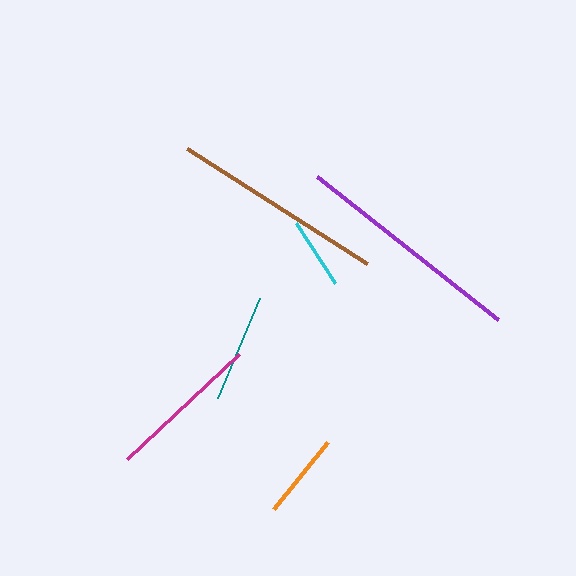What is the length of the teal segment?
The teal segment is approximately 109 pixels long.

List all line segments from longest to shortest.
From longest to shortest: purple, brown, magenta, teal, orange, cyan.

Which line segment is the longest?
The purple line is the longest at approximately 231 pixels.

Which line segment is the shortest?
The cyan line is the shortest at approximately 72 pixels.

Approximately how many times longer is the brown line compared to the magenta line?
The brown line is approximately 1.4 times the length of the magenta line.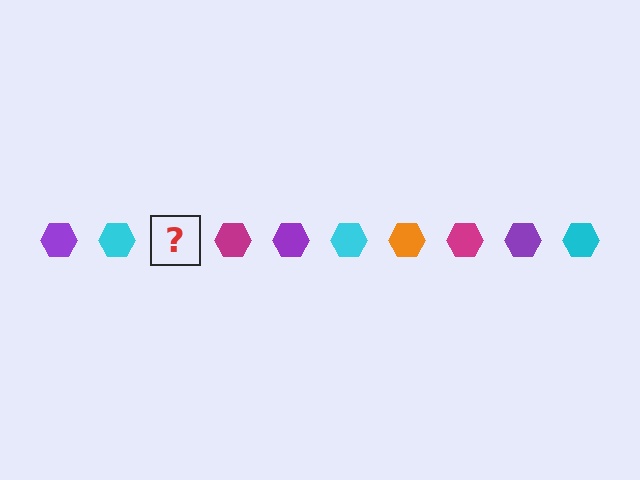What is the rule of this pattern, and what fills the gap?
The rule is that the pattern cycles through purple, cyan, orange, magenta hexagons. The gap should be filled with an orange hexagon.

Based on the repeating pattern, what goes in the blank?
The blank should be an orange hexagon.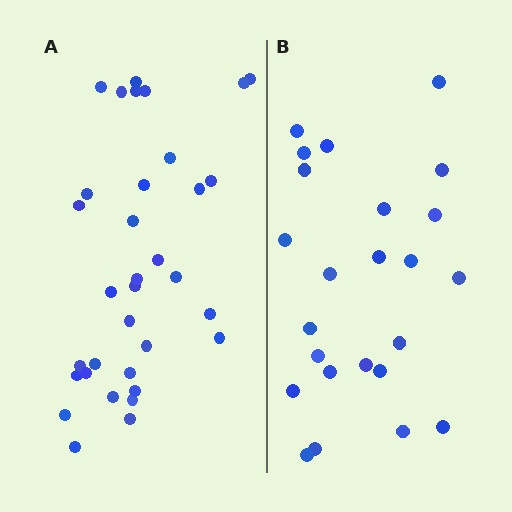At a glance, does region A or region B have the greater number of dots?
Region A (the left region) has more dots.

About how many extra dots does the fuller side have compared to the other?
Region A has roughly 10 or so more dots than region B.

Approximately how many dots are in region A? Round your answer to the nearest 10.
About 30 dots. (The exact count is 34, which rounds to 30.)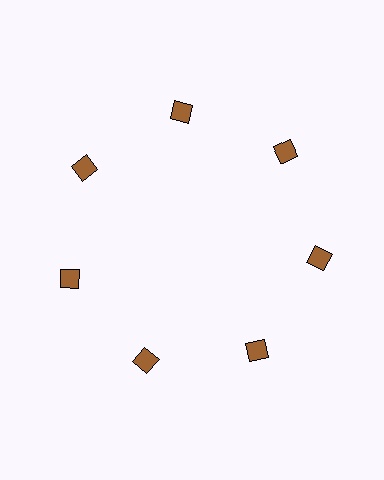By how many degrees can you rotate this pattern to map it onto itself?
The pattern maps onto itself every 51 degrees of rotation.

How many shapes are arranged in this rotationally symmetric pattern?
There are 7 shapes, arranged in 7 groups of 1.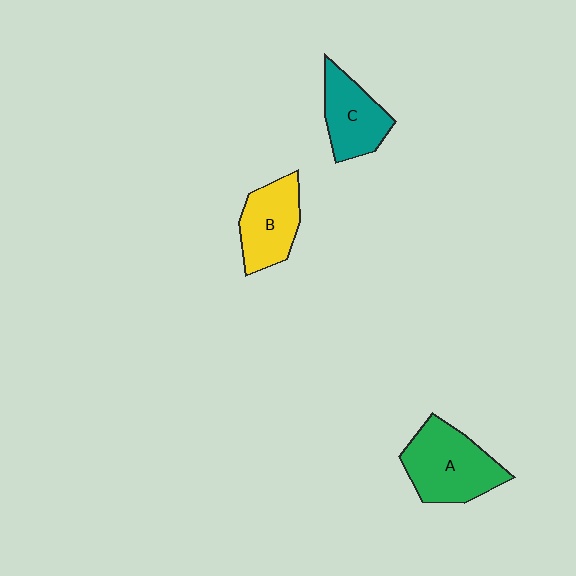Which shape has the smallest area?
Shape C (teal).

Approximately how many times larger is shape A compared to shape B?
Approximately 1.3 times.